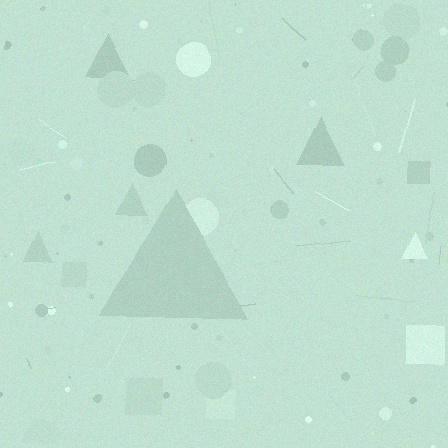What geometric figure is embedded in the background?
A triangle is embedded in the background.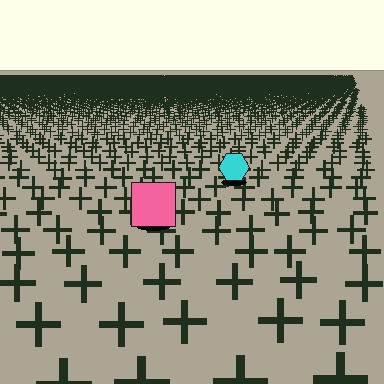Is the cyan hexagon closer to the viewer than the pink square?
No. The pink square is closer — you can tell from the texture gradient: the ground texture is coarser near it.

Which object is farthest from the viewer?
The cyan hexagon is farthest from the viewer. It appears smaller and the ground texture around it is denser.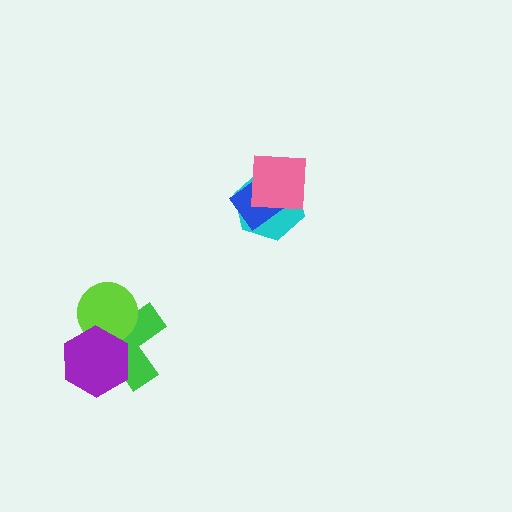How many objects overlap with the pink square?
2 objects overlap with the pink square.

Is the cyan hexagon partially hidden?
Yes, it is partially covered by another shape.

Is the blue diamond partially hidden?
Yes, it is partially covered by another shape.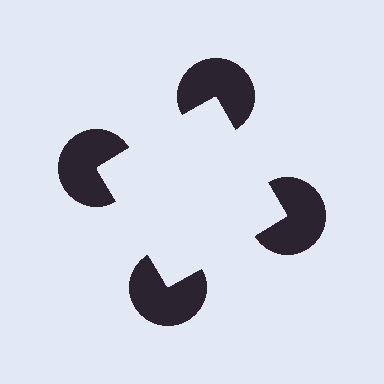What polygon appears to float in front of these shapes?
An illusory square — its edges are inferred from the aligned wedge cuts in the pac-man discs, not physically drawn.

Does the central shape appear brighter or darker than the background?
It typically appears slightly brighter than the background, even though no actual brightness change is drawn.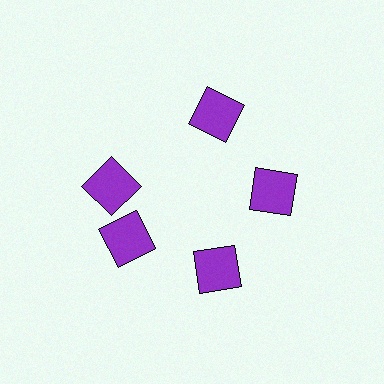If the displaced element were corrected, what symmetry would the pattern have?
It would have 5-fold rotational symmetry — the pattern would map onto itself every 72 degrees.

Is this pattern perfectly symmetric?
No. The 5 purple squares are arranged in a ring, but one element near the 10 o'clock position is rotated out of alignment along the ring, breaking the 5-fold rotational symmetry.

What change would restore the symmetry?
The symmetry would be restored by rotating it back into even spacing with its neighbors so that all 5 squares sit at equal angles and equal distance from the center.